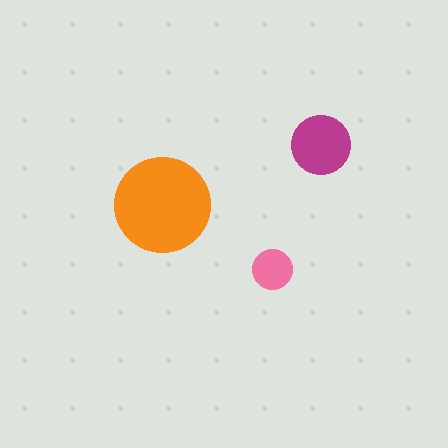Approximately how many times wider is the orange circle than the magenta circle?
About 1.5 times wider.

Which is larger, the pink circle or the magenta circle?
The magenta one.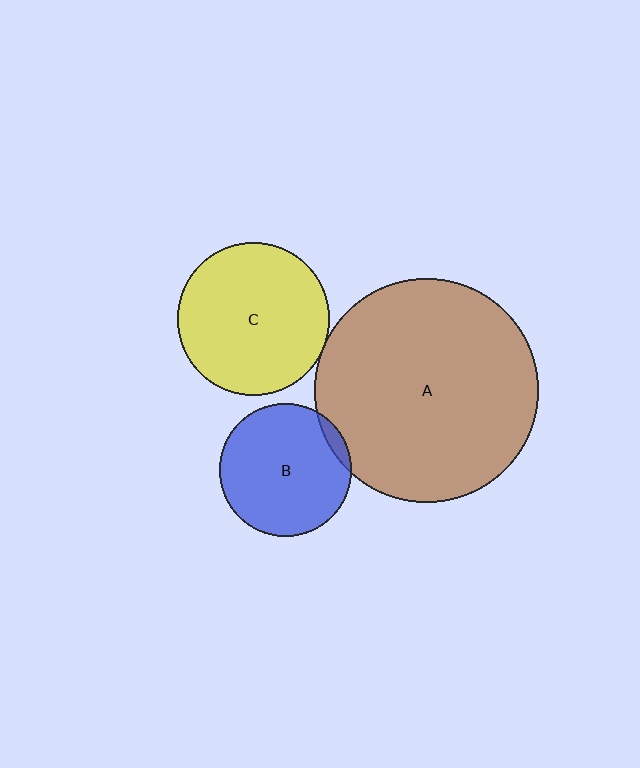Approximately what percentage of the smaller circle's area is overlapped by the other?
Approximately 5%.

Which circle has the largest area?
Circle A (brown).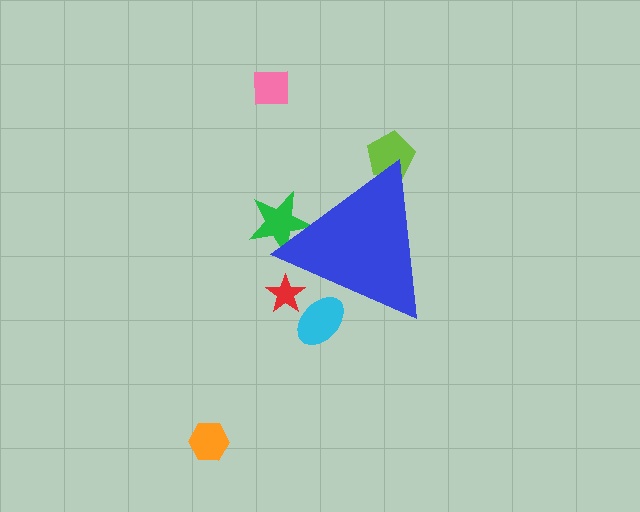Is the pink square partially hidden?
No, the pink square is fully visible.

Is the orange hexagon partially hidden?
No, the orange hexagon is fully visible.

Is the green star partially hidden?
Yes, the green star is partially hidden behind the blue triangle.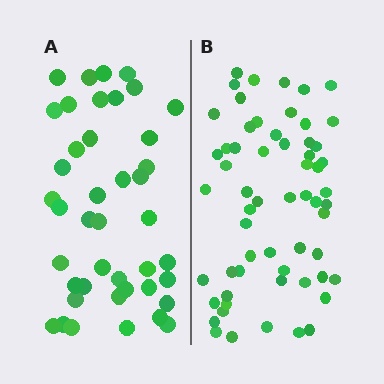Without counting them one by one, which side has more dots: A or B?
Region B (the right region) has more dots.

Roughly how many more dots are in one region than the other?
Region B has approximately 20 more dots than region A.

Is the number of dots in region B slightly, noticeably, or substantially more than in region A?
Region B has noticeably more, but not dramatically so. The ratio is roughly 1.4 to 1.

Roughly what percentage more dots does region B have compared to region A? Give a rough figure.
About 45% more.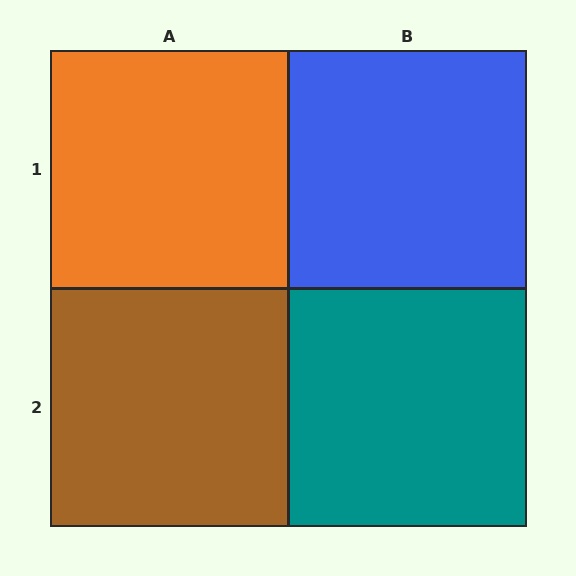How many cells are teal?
1 cell is teal.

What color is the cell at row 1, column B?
Blue.